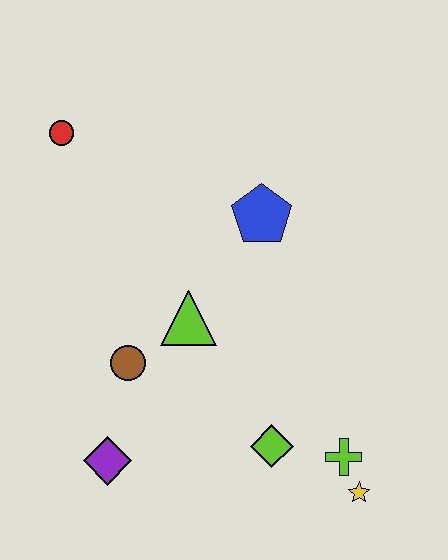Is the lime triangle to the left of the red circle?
No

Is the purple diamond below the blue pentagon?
Yes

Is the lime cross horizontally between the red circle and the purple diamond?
No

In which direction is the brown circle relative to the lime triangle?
The brown circle is to the left of the lime triangle.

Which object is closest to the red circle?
The blue pentagon is closest to the red circle.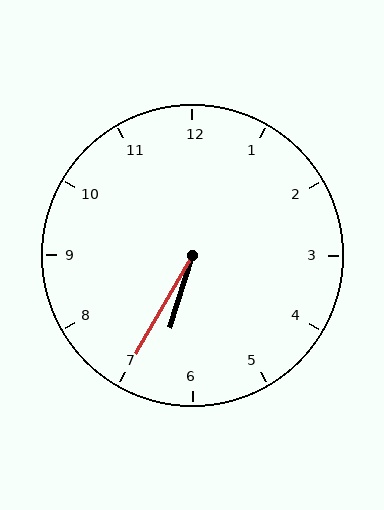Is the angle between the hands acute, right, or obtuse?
It is acute.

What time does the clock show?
6:35.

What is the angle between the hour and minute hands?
Approximately 12 degrees.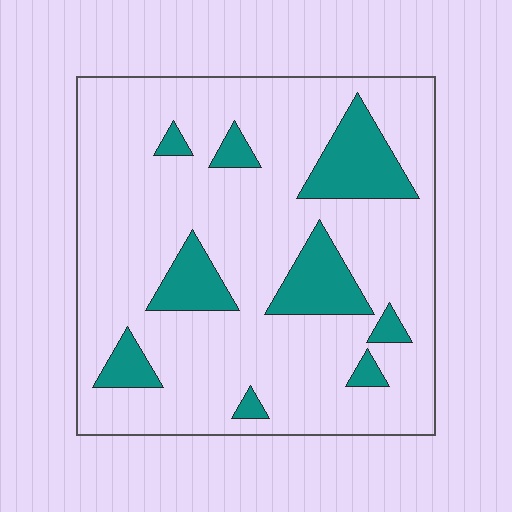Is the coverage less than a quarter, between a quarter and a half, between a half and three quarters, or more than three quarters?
Less than a quarter.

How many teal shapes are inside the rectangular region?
9.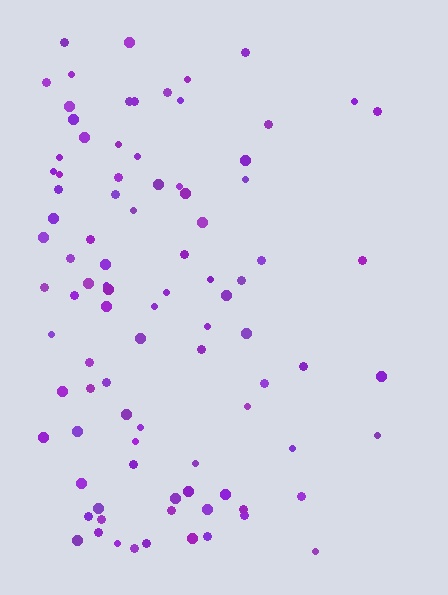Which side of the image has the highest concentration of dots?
The left.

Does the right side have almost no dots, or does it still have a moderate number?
Still a moderate number, just noticeably fewer than the left.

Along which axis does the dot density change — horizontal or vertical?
Horizontal.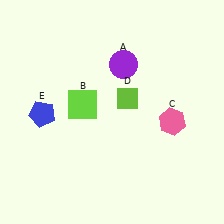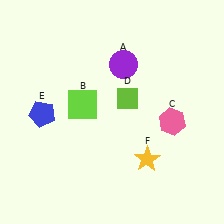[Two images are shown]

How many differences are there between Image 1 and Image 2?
There is 1 difference between the two images.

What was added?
A yellow star (F) was added in Image 2.